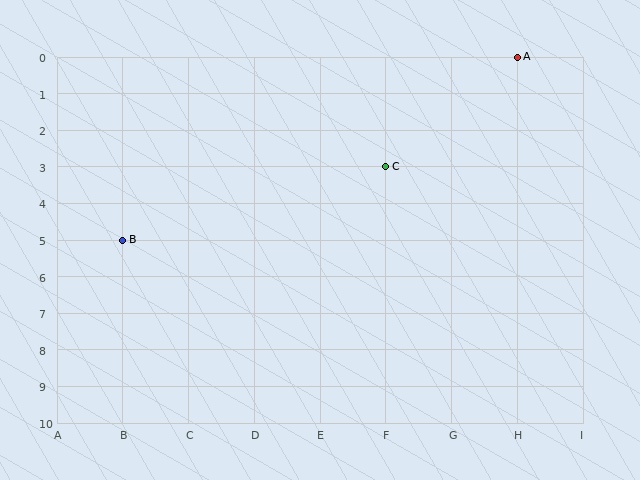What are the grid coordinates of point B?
Point B is at grid coordinates (B, 5).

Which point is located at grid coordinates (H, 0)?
Point A is at (H, 0).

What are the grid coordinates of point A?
Point A is at grid coordinates (H, 0).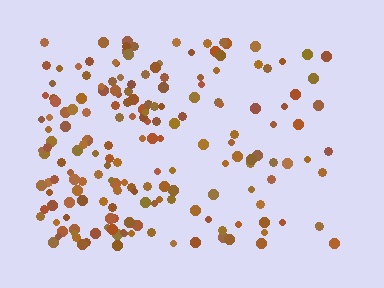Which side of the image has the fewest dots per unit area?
The right.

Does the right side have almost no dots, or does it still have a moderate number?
Still a moderate number, just noticeably fewer than the left.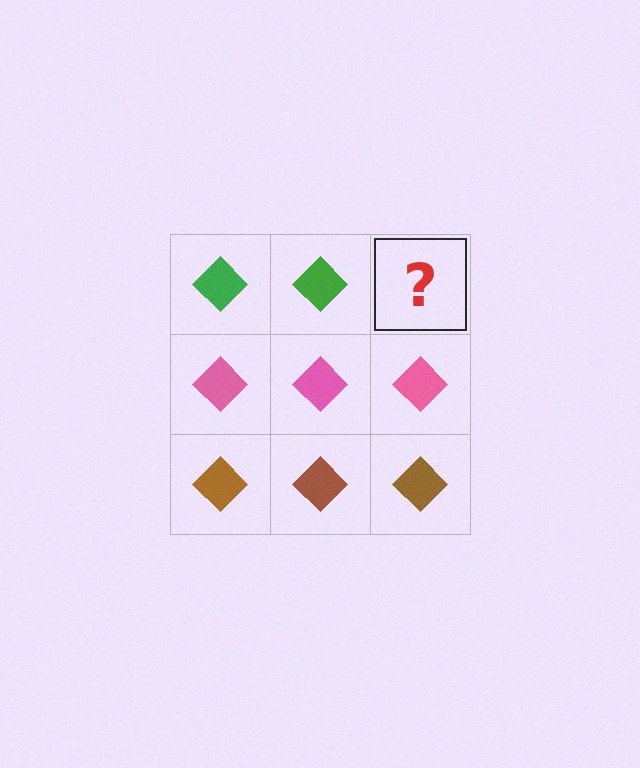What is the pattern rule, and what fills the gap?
The rule is that each row has a consistent color. The gap should be filled with a green diamond.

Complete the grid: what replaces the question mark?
The question mark should be replaced with a green diamond.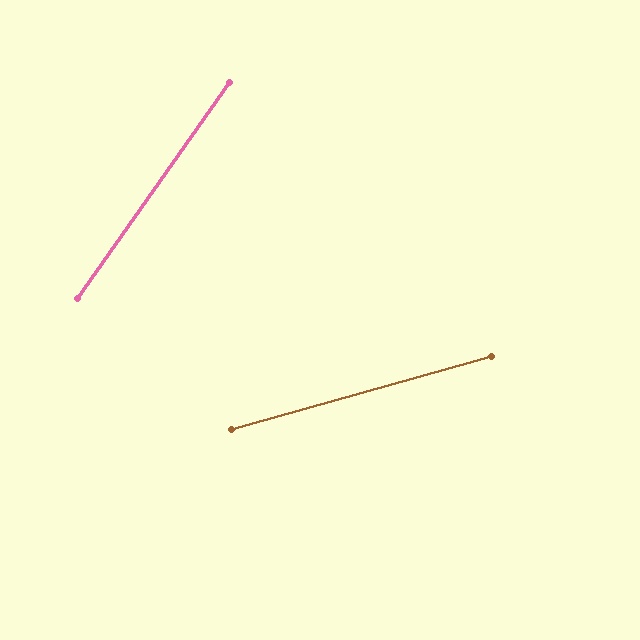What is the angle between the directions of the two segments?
Approximately 39 degrees.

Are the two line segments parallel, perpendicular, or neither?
Neither parallel nor perpendicular — they differ by about 39°.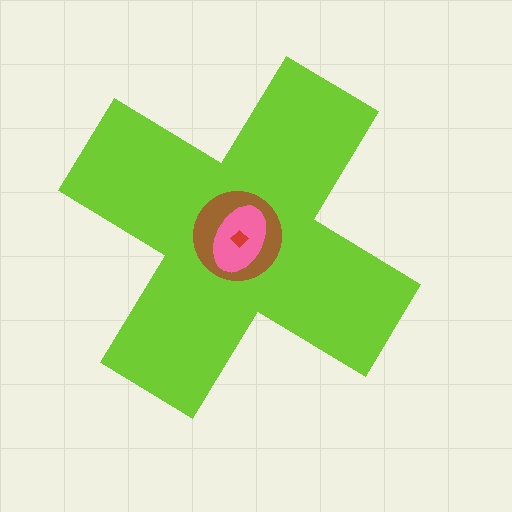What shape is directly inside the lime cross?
The brown circle.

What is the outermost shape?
The lime cross.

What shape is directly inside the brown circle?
The pink ellipse.